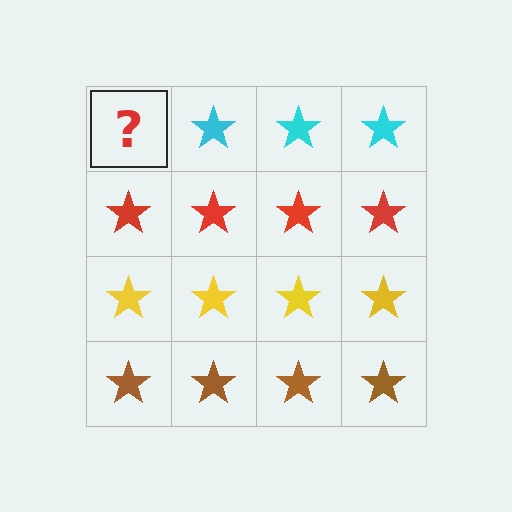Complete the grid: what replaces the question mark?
The question mark should be replaced with a cyan star.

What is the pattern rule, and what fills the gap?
The rule is that each row has a consistent color. The gap should be filled with a cyan star.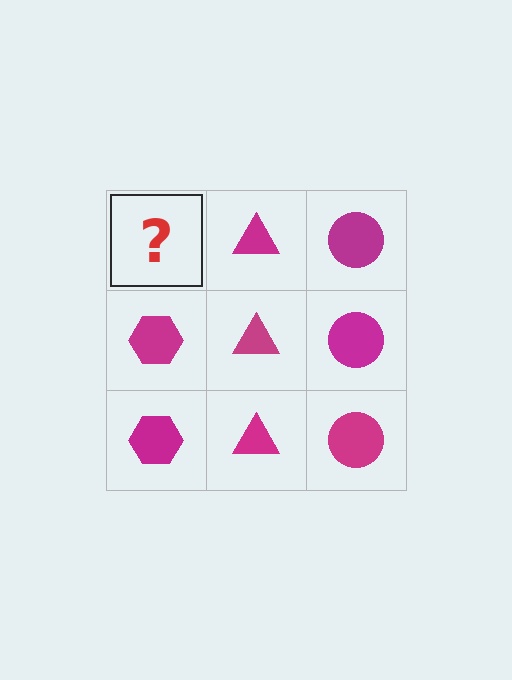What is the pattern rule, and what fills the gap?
The rule is that each column has a consistent shape. The gap should be filled with a magenta hexagon.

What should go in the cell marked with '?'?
The missing cell should contain a magenta hexagon.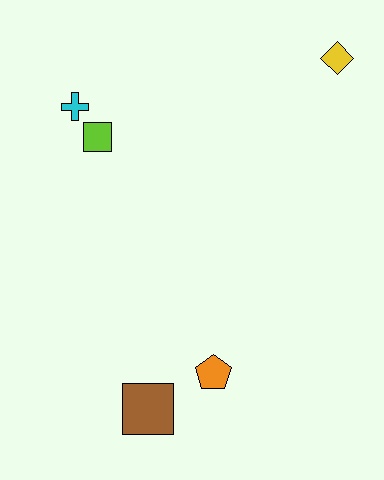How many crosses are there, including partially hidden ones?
There is 1 cross.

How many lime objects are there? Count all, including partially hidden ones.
There is 1 lime object.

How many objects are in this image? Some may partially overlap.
There are 5 objects.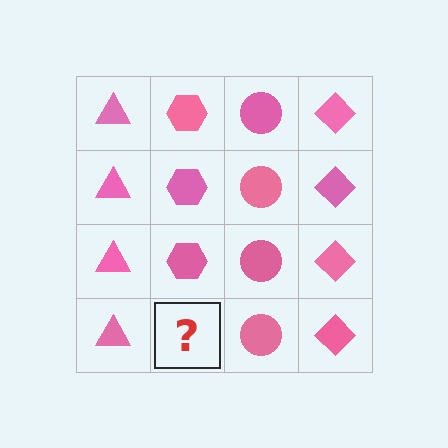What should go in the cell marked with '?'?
The missing cell should contain a pink hexagon.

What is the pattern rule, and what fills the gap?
The rule is that each column has a consistent shape. The gap should be filled with a pink hexagon.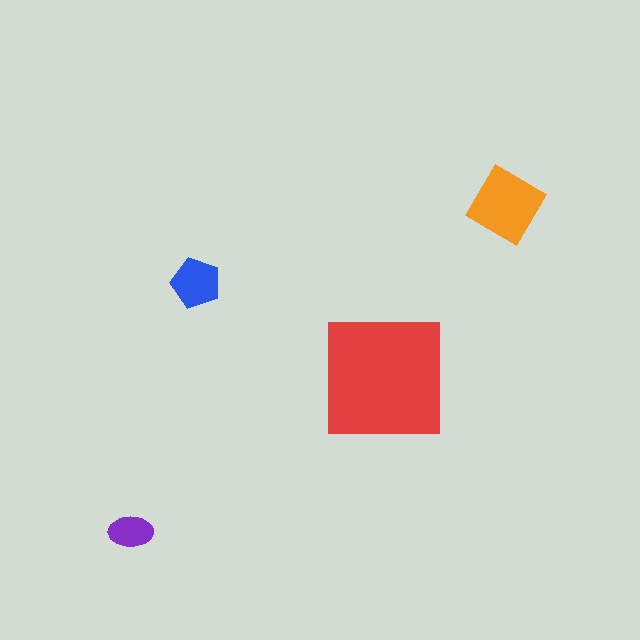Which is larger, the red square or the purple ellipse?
The red square.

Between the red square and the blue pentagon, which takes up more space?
The red square.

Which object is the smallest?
The purple ellipse.